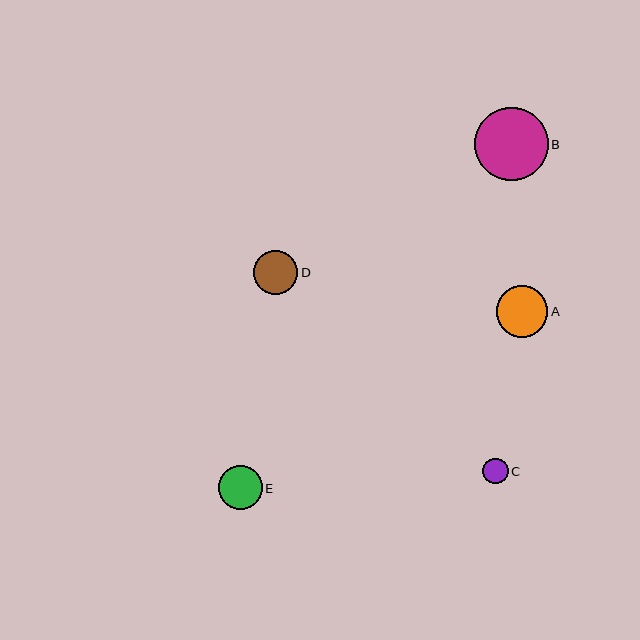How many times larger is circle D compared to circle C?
Circle D is approximately 1.7 times the size of circle C.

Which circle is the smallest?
Circle C is the smallest with a size of approximately 26 pixels.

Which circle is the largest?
Circle B is the largest with a size of approximately 73 pixels.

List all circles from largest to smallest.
From largest to smallest: B, A, D, E, C.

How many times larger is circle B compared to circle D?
Circle B is approximately 1.7 times the size of circle D.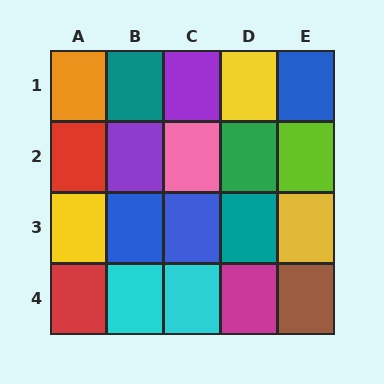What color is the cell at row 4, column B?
Cyan.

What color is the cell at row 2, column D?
Green.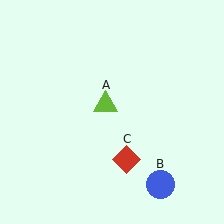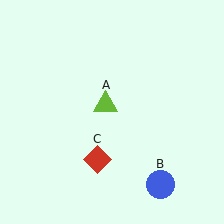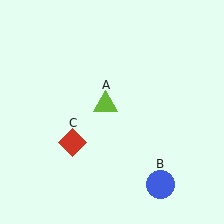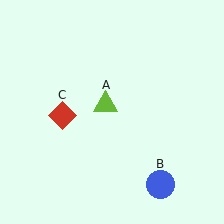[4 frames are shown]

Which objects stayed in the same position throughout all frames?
Lime triangle (object A) and blue circle (object B) remained stationary.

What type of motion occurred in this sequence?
The red diamond (object C) rotated clockwise around the center of the scene.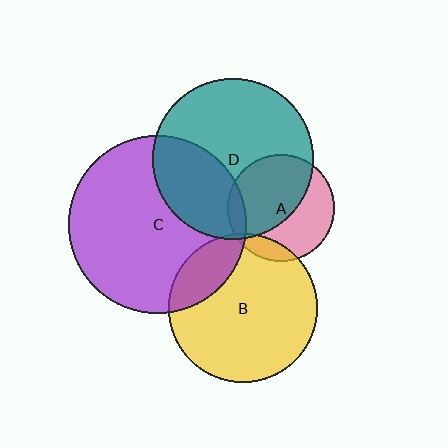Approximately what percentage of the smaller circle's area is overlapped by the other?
Approximately 10%.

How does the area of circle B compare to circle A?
Approximately 1.9 times.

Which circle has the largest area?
Circle C (purple).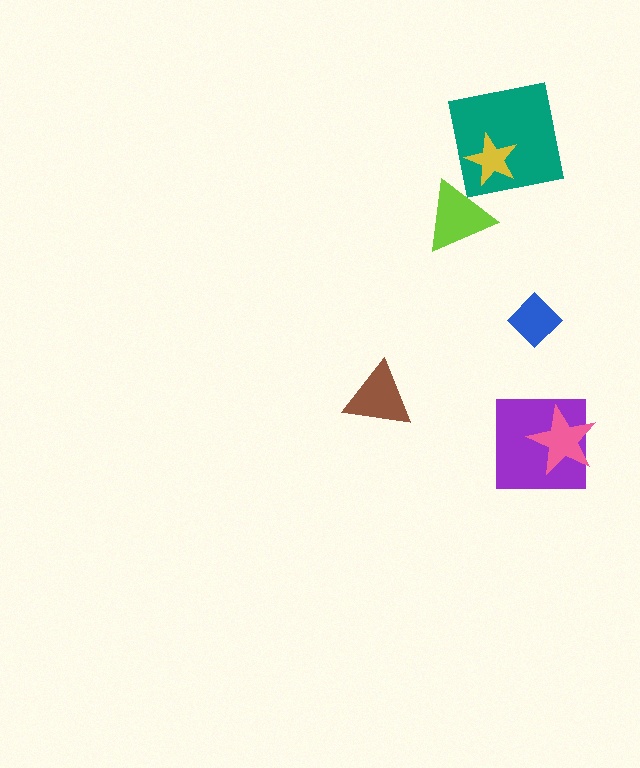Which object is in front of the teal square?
The yellow star is in front of the teal square.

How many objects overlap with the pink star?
1 object overlaps with the pink star.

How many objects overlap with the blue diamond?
0 objects overlap with the blue diamond.